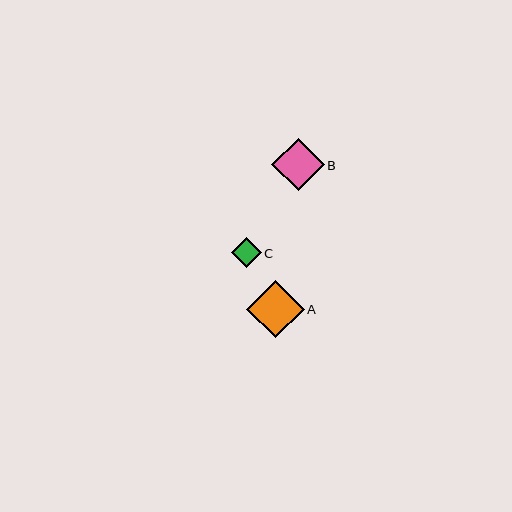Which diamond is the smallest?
Diamond C is the smallest with a size of approximately 30 pixels.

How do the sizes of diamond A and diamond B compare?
Diamond A and diamond B are approximately the same size.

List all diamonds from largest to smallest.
From largest to smallest: A, B, C.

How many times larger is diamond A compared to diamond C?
Diamond A is approximately 1.9 times the size of diamond C.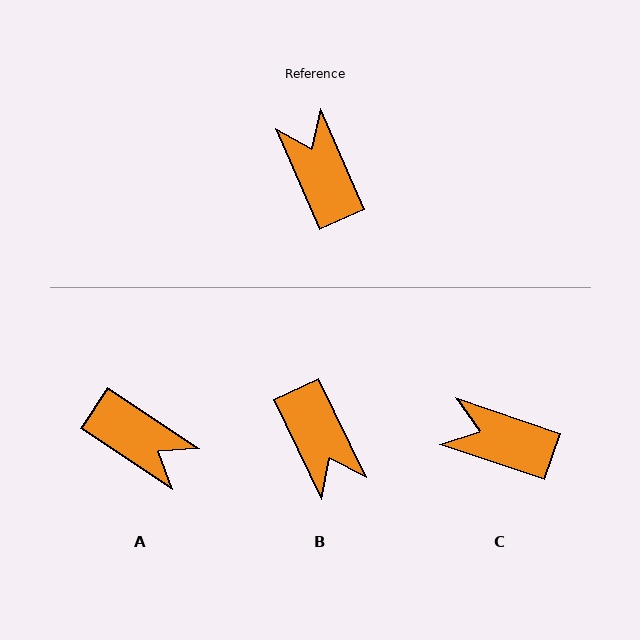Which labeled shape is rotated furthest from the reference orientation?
B, about 178 degrees away.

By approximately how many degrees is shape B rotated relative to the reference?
Approximately 178 degrees clockwise.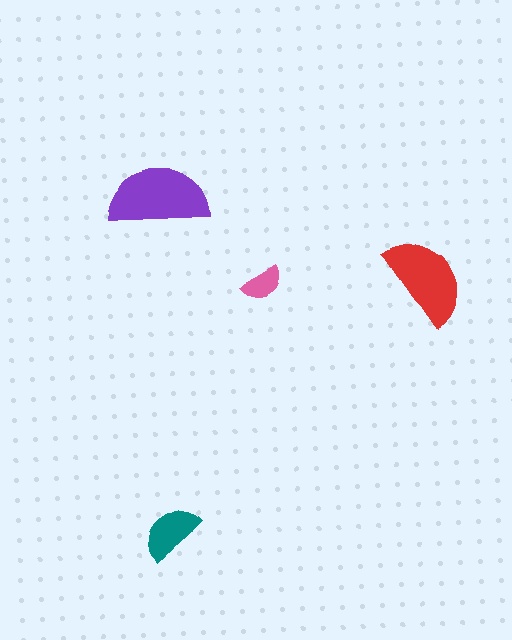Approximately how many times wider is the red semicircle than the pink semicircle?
About 2 times wider.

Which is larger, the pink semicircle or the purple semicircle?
The purple one.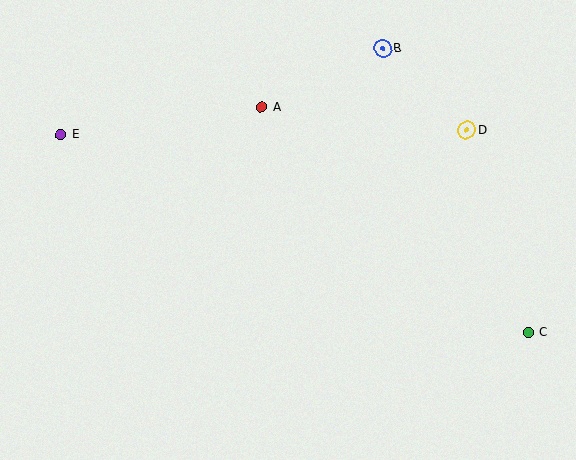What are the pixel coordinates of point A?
Point A is at (262, 107).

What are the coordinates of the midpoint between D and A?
The midpoint between D and A is at (364, 119).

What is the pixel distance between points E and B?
The distance between E and B is 333 pixels.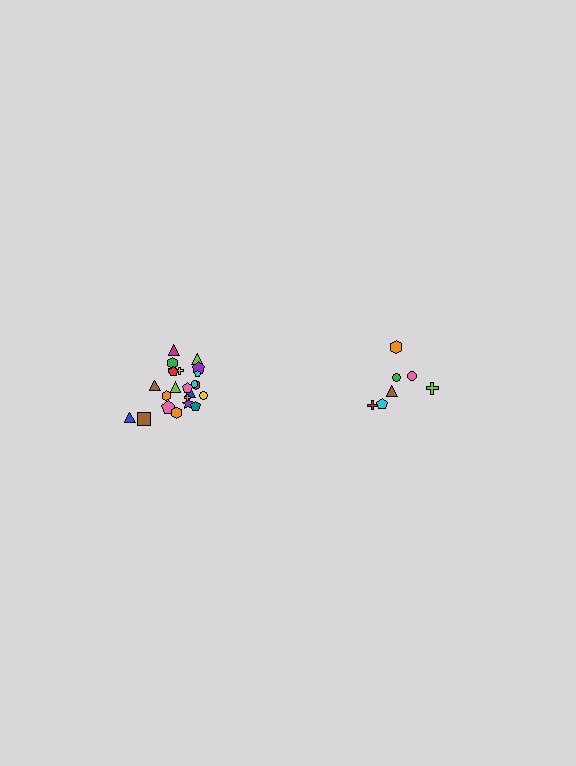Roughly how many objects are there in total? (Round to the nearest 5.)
Roughly 30 objects in total.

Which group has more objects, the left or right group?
The left group.